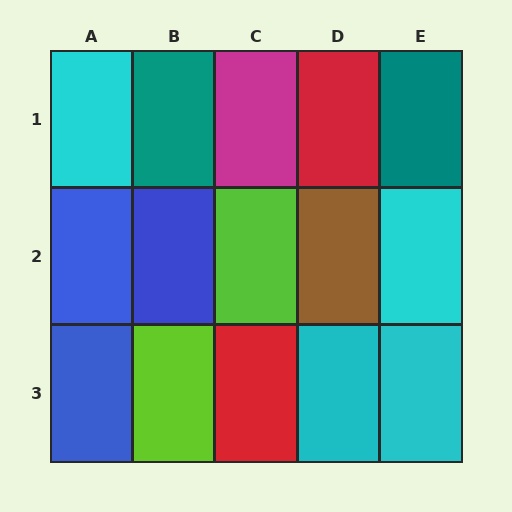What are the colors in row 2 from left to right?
Blue, blue, lime, brown, cyan.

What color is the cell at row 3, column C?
Red.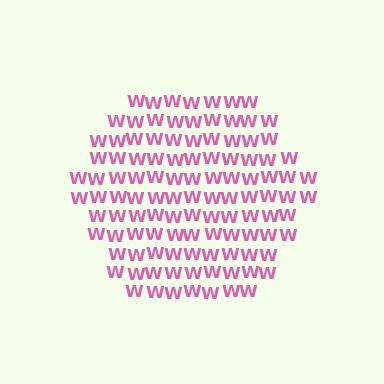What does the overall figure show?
The overall figure shows a hexagon.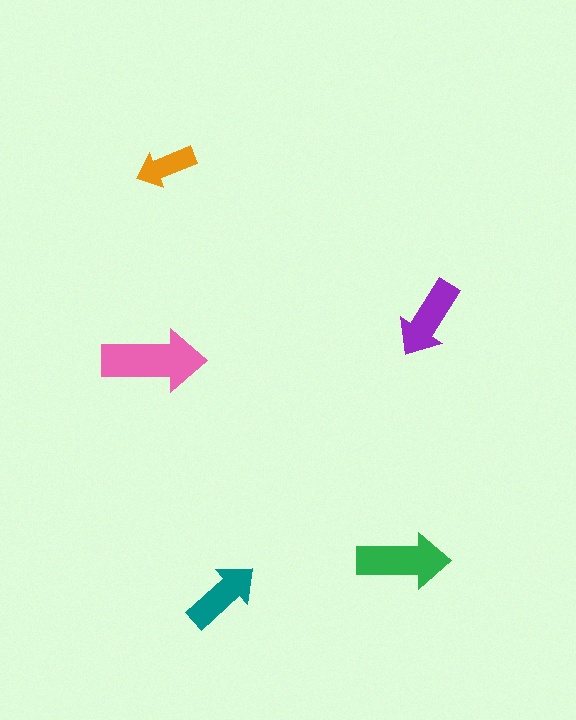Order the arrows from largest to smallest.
the pink one, the green one, the purple one, the teal one, the orange one.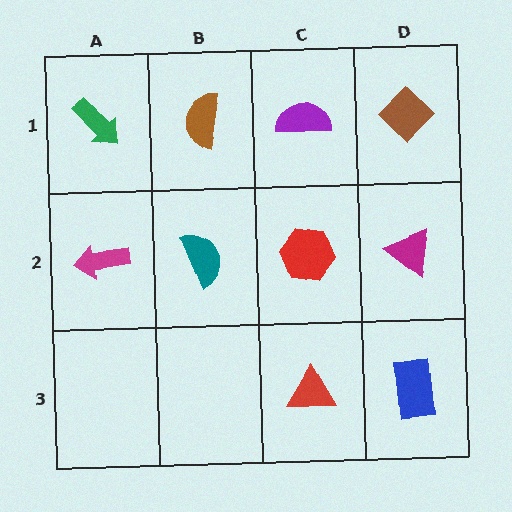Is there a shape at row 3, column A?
No, that cell is empty.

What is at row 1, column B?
A brown semicircle.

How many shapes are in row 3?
2 shapes.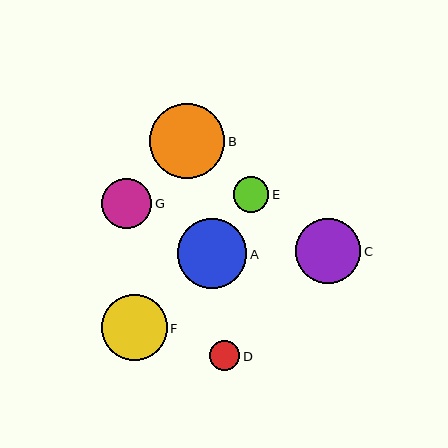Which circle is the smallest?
Circle D is the smallest with a size of approximately 30 pixels.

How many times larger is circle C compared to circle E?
Circle C is approximately 1.8 times the size of circle E.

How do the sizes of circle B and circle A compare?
Circle B and circle A are approximately the same size.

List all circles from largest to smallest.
From largest to smallest: B, A, F, C, G, E, D.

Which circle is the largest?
Circle B is the largest with a size of approximately 75 pixels.